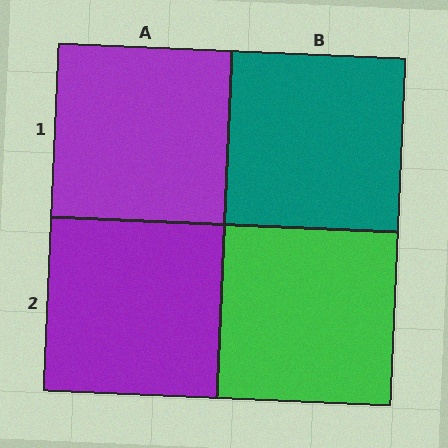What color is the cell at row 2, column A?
Purple.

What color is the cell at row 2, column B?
Green.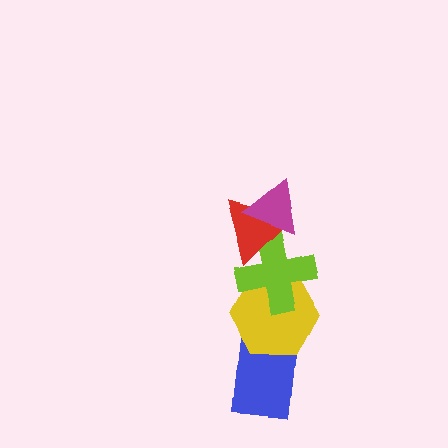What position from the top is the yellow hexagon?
The yellow hexagon is 4th from the top.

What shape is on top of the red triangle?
The magenta triangle is on top of the red triangle.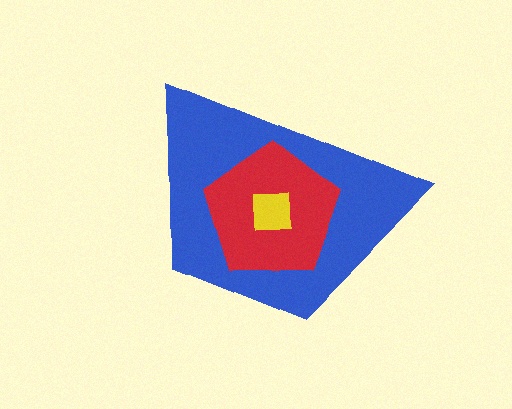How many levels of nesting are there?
3.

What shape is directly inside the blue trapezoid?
The red pentagon.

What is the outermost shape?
The blue trapezoid.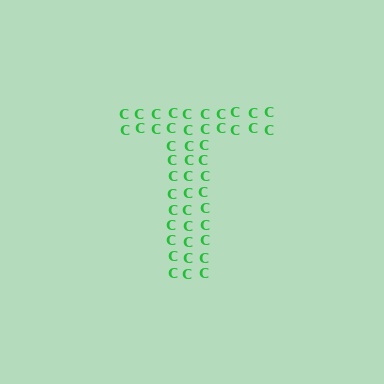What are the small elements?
The small elements are letter C's.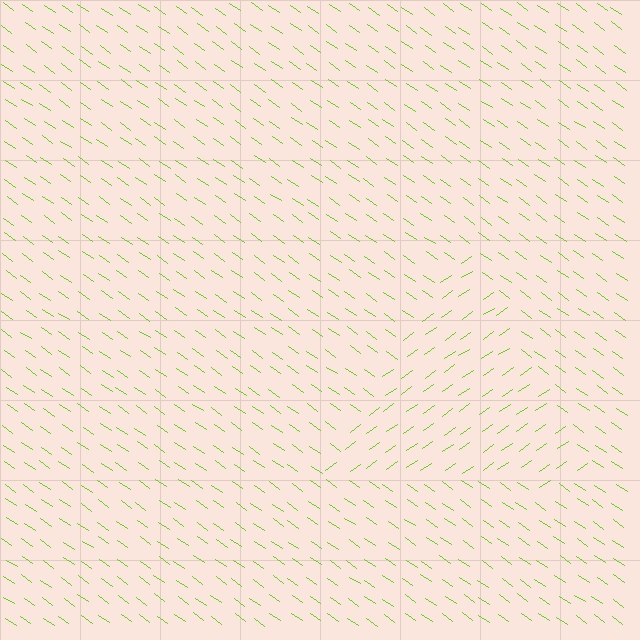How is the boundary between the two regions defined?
The boundary is defined purely by a change in line orientation (approximately 69 degrees difference). All lines are the same color and thickness.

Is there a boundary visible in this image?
Yes, there is a texture boundary formed by a change in line orientation.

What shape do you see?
I see a triangle.